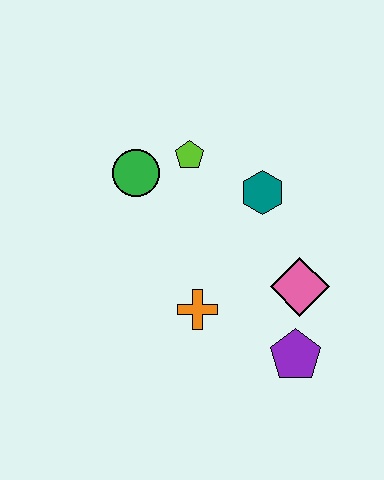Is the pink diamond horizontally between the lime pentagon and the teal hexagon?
No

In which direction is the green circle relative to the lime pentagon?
The green circle is to the left of the lime pentagon.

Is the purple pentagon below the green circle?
Yes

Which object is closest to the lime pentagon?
The green circle is closest to the lime pentagon.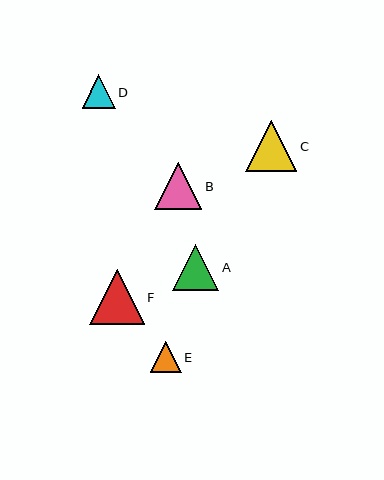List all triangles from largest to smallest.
From largest to smallest: F, C, B, A, D, E.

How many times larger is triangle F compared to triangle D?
Triangle F is approximately 1.6 times the size of triangle D.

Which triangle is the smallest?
Triangle E is the smallest with a size of approximately 31 pixels.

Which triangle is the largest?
Triangle F is the largest with a size of approximately 54 pixels.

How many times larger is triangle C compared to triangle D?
Triangle C is approximately 1.5 times the size of triangle D.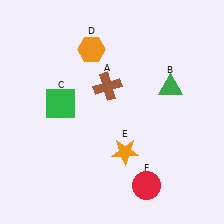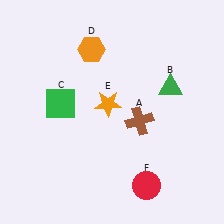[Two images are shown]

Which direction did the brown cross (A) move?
The brown cross (A) moved down.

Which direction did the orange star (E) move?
The orange star (E) moved up.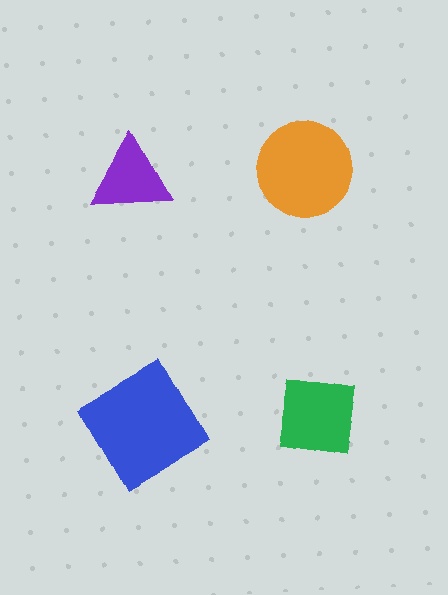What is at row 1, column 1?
A purple triangle.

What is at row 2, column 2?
A green square.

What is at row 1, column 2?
An orange circle.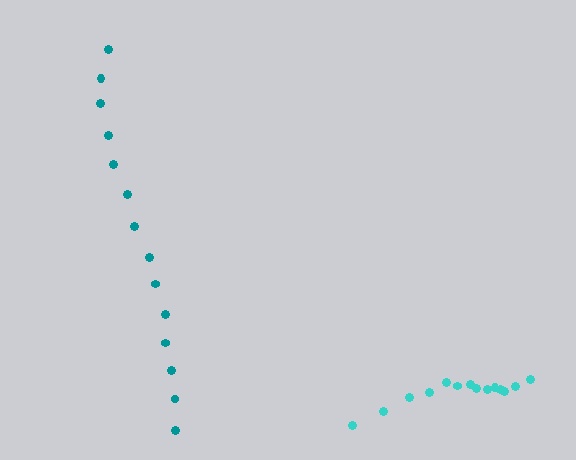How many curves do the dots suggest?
There are 2 distinct paths.